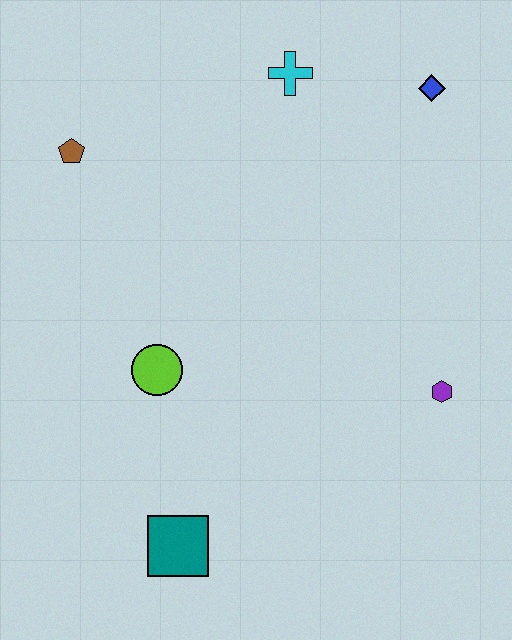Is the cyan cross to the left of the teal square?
No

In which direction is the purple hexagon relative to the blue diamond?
The purple hexagon is below the blue diamond.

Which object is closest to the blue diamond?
The cyan cross is closest to the blue diamond.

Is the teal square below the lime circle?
Yes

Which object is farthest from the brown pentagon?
The purple hexagon is farthest from the brown pentagon.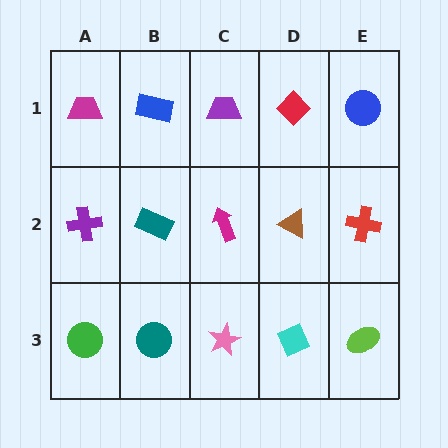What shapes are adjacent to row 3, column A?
A purple cross (row 2, column A), a teal circle (row 3, column B).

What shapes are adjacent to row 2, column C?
A purple trapezoid (row 1, column C), a pink star (row 3, column C), a teal rectangle (row 2, column B), a brown triangle (row 2, column D).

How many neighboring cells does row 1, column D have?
3.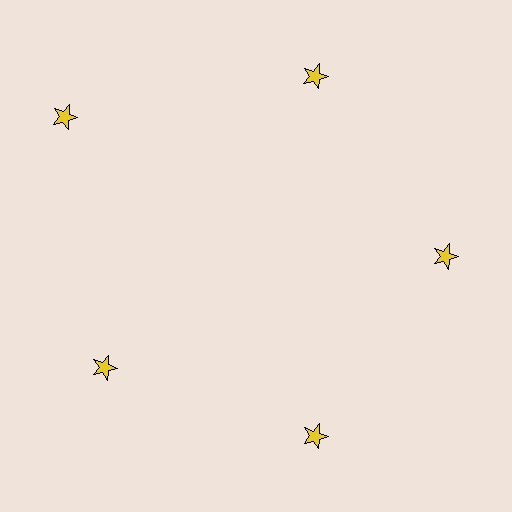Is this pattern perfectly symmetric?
No. The 5 yellow stars are arranged in a ring, but one element near the 10 o'clock position is pushed outward from the center, breaking the 5-fold rotational symmetry.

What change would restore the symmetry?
The symmetry would be restored by moving it inward, back onto the ring so that all 5 stars sit at equal angles and equal distance from the center.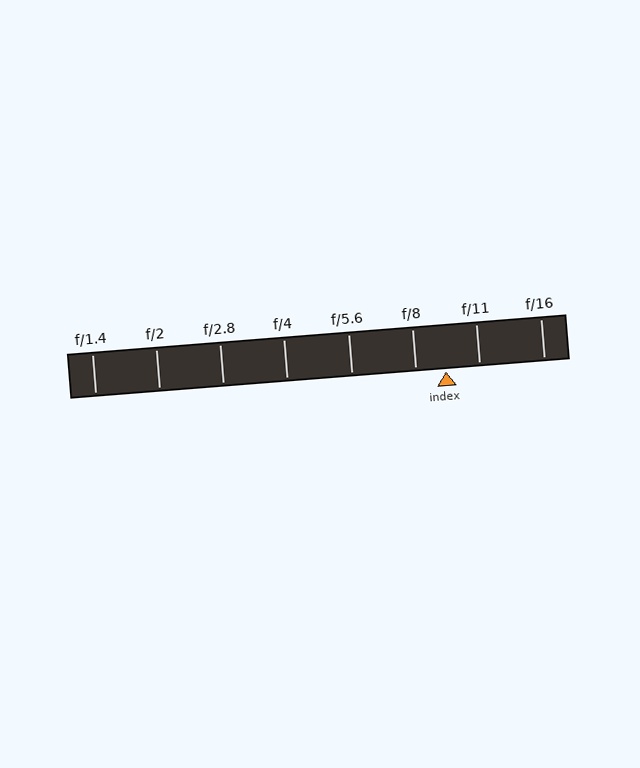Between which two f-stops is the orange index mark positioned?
The index mark is between f/8 and f/11.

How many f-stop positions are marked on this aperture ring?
There are 8 f-stop positions marked.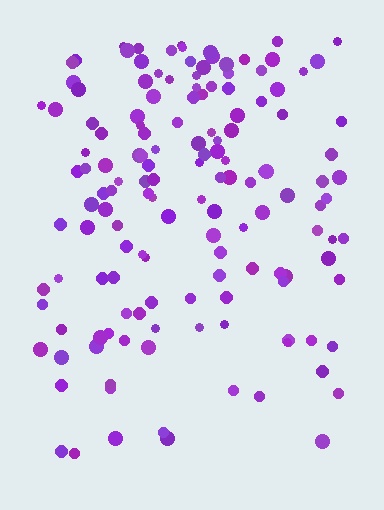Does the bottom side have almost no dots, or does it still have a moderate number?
Still a moderate number, just noticeably fewer than the top.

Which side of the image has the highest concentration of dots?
The top.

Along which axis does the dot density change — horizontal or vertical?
Vertical.